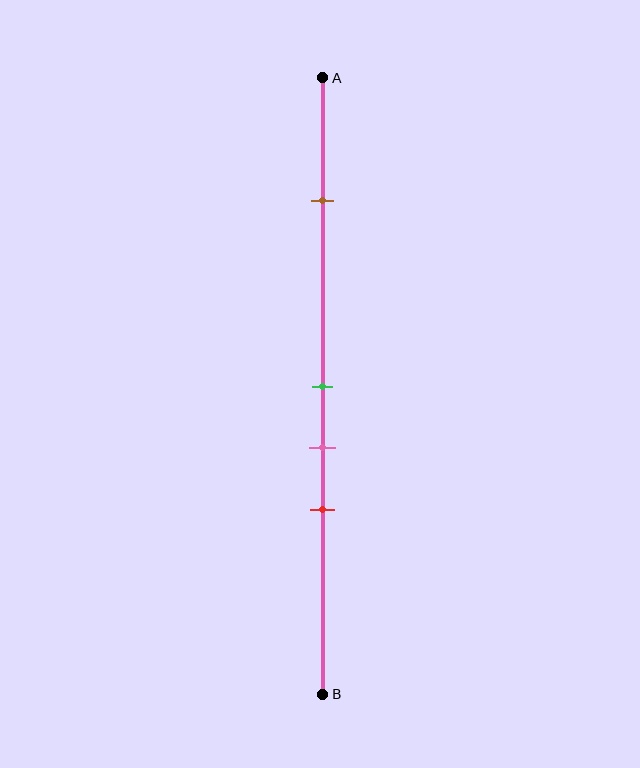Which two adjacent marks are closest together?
The green and pink marks are the closest adjacent pair.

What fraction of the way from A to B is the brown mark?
The brown mark is approximately 20% (0.2) of the way from A to B.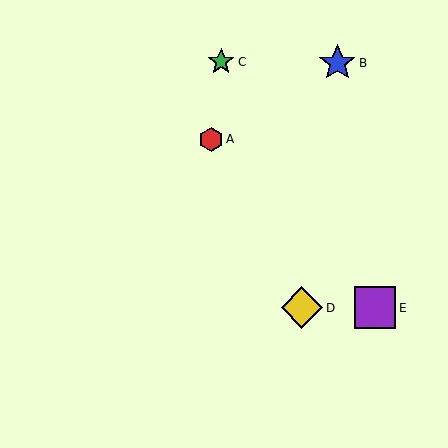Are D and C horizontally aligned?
No, D is at y≈308 and C is at y≈62.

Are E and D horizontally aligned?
Yes, both are at y≈308.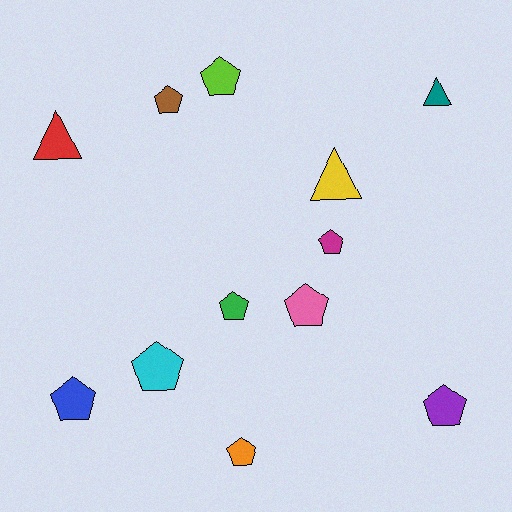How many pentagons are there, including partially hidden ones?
There are 9 pentagons.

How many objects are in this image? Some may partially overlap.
There are 12 objects.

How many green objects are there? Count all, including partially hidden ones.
There is 1 green object.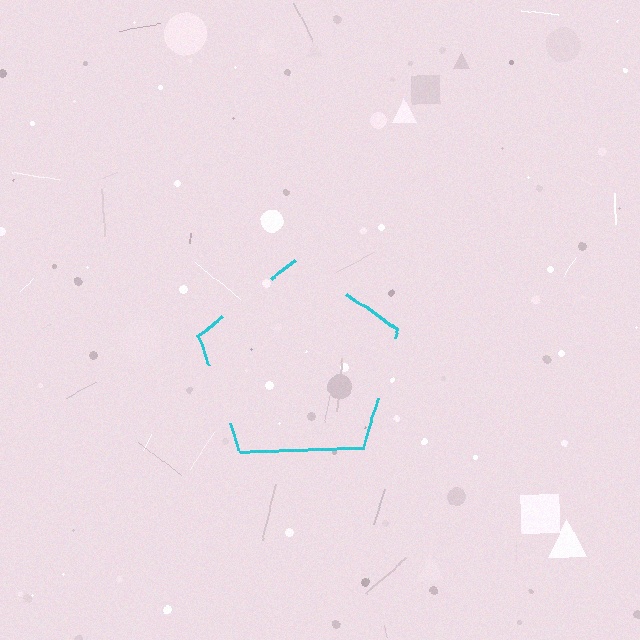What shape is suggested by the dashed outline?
The dashed outline suggests a pentagon.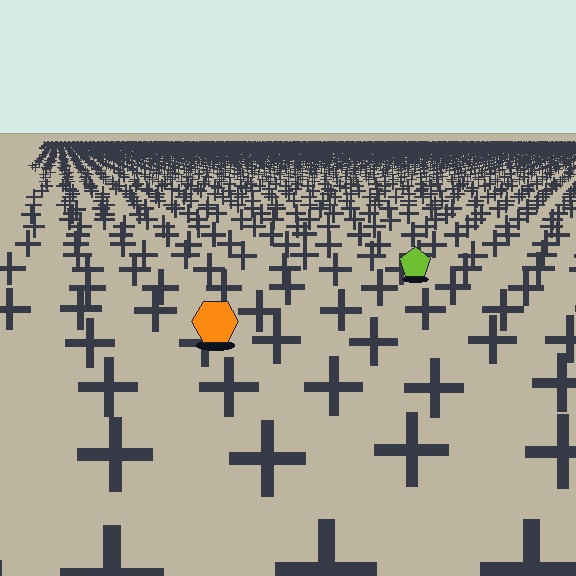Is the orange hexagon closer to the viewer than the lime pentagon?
Yes. The orange hexagon is closer — you can tell from the texture gradient: the ground texture is coarser near it.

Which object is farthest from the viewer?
The lime pentagon is farthest from the viewer. It appears smaller and the ground texture around it is denser.